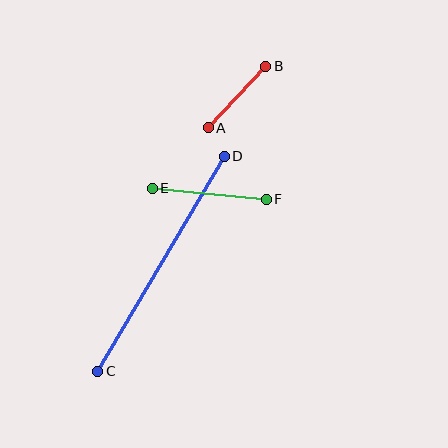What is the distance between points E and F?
The distance is approximately 115 pixels.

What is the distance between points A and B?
The distance is approximately 84 pixels.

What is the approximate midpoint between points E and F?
The midpoint is at approximately (209, 194) pixels.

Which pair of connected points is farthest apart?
Points C and D are farthest apart.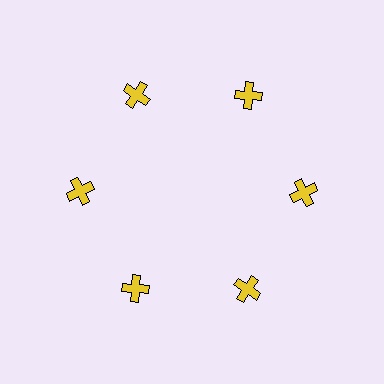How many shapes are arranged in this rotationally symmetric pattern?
There are 6 shapes, arranged in 6 groups of 1.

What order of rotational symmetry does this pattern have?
This pattern has 6-fold rotational symmetry.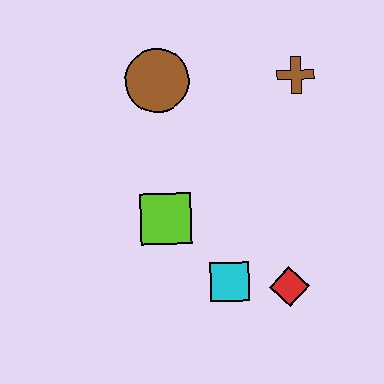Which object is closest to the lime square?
The cyan square is closest to the lime square.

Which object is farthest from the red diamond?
The brown circle is farthest from the red diamond.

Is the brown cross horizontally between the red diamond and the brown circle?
No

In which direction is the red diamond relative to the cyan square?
The red diamond is to the right of the cyan square.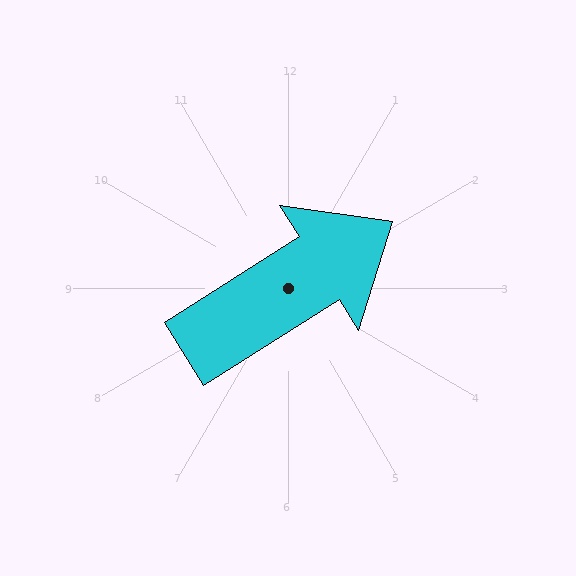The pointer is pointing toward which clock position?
Roughly 2 o'clock.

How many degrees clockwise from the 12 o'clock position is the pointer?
Approximately 58 degrees.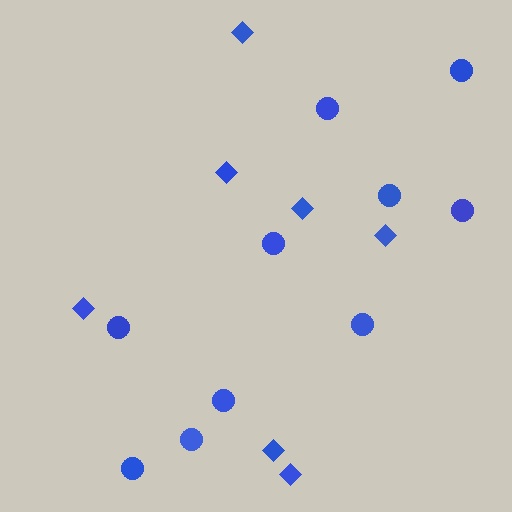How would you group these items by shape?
There are 2 groups: one group of diamonds (7) and one group of circles (10).